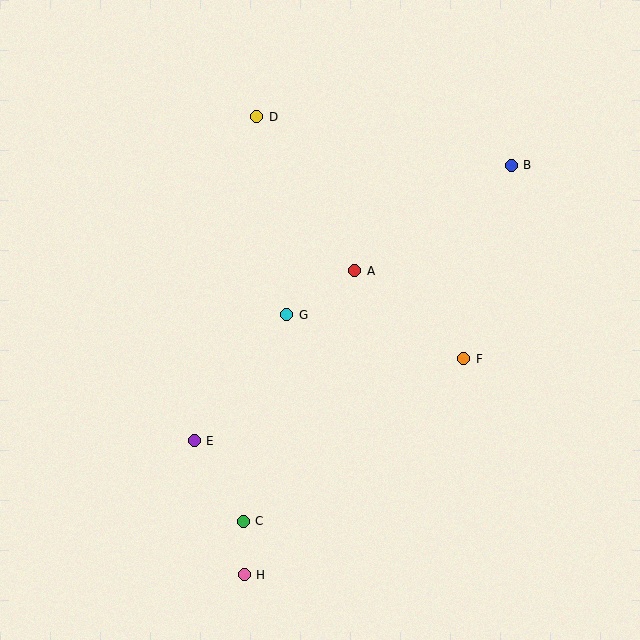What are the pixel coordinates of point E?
Point E is at (194, 441).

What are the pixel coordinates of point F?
Point F is at (463, 359).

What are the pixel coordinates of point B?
Point B is at (511, 166).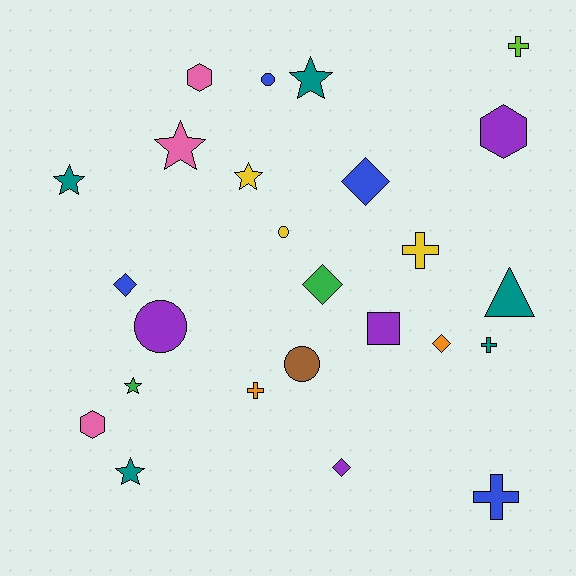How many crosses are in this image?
There are 5 crosses.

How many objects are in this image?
There are 25 objects.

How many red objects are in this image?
There are no red objects.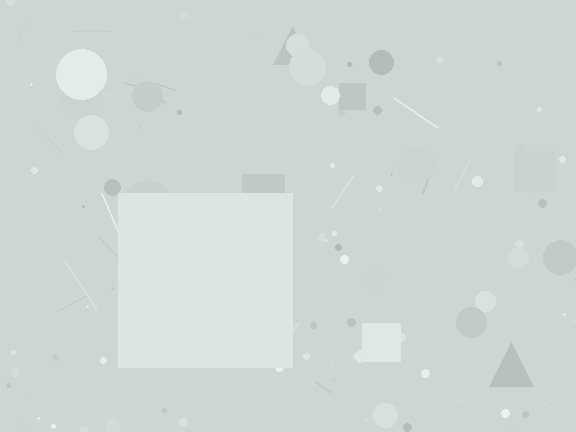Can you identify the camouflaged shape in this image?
The camouflaged shape is a square.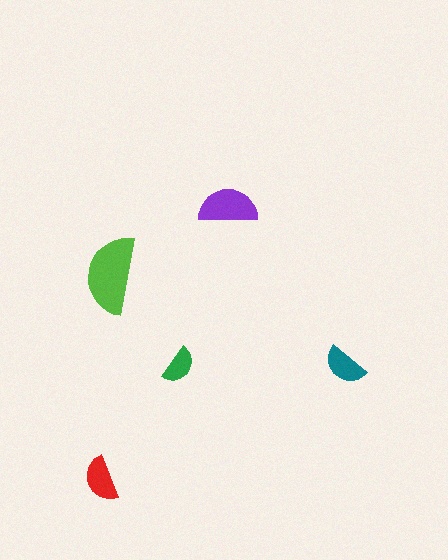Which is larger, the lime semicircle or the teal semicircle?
The lime one.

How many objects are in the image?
There are 5 objects in the image.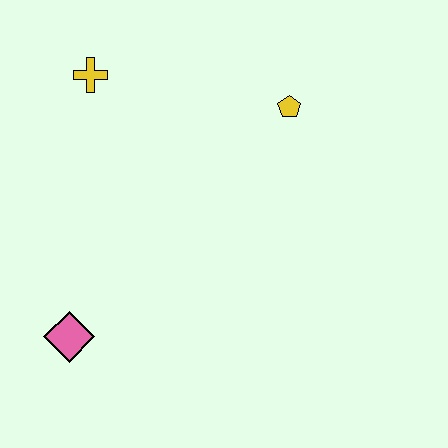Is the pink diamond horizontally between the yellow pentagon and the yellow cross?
No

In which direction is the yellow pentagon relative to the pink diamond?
The yellow pentagon is above the pink diamond.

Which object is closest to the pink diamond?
The yellow cross is closest to the pink diamond.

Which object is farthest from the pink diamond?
The yellow pentagon is farthest from the pink diamond.